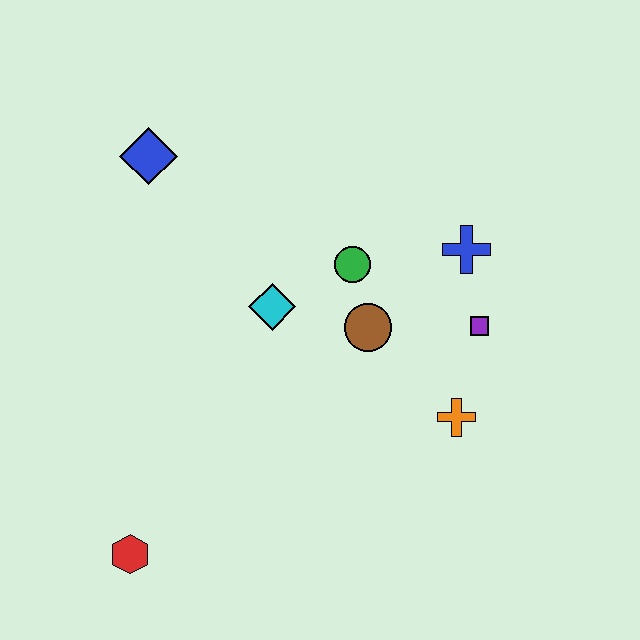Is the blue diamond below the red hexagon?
No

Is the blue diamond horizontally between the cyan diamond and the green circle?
No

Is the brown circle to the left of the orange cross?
Yes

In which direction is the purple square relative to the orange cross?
The purple square is above the orange cross.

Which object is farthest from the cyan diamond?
The red hexagon is farthest from the cyan diamond.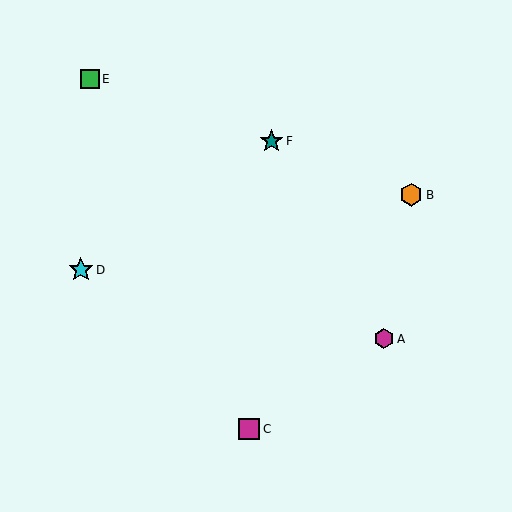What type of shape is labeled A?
Shape A is a magenta hexagon.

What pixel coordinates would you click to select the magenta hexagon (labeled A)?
Click at (384, 339) to select the magenta hexagon A.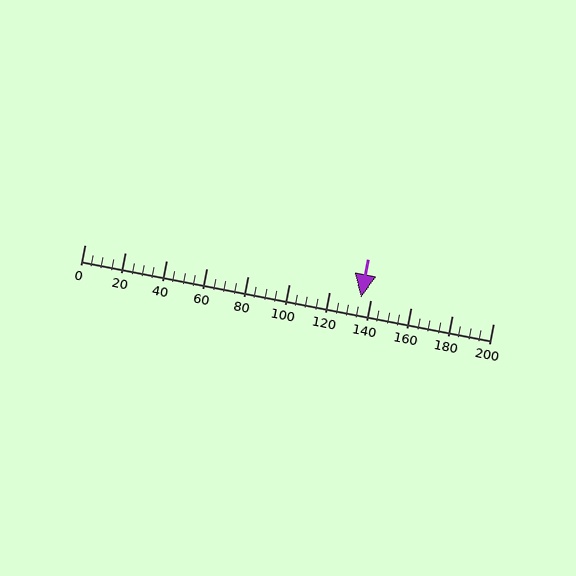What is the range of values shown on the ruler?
The ruler shows values from 0 to 200.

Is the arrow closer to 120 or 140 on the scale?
The arrow is closer to 140.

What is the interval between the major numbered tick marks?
The major tick marks are spaced 20 units apart.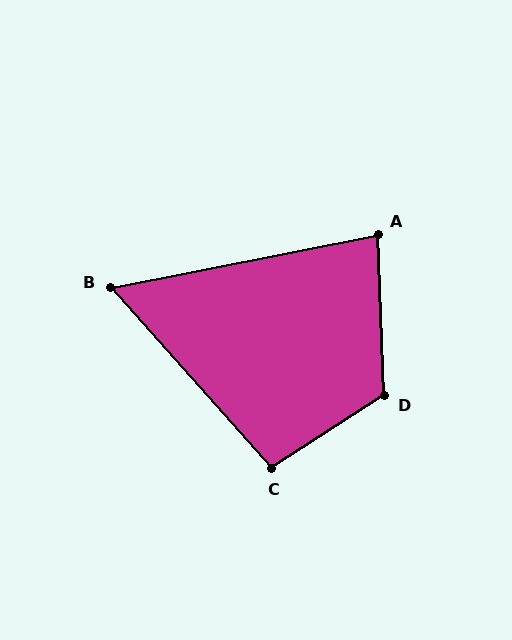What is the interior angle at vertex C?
Approximately 99 degrees (obtuse).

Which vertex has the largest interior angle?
D, at approximately 121 degrees.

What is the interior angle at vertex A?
Approximately 81 degrees (acute).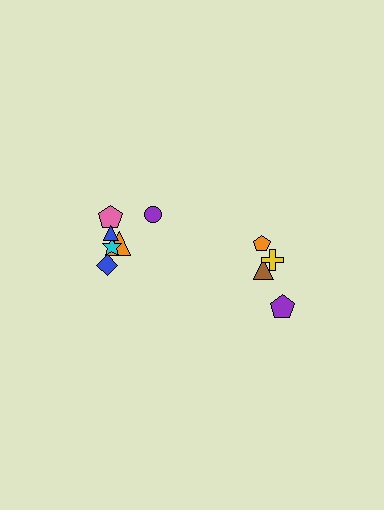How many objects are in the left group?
There are 6 objects.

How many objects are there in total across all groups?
There are 10 objects.